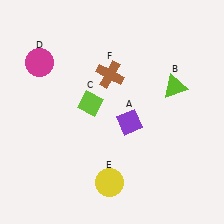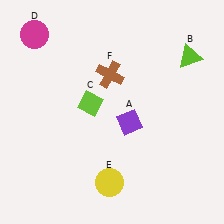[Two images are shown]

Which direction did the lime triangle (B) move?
The lime triangle (B) moved up.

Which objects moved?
The objects that moved are: the lime triangle (B), the magenta circle (D).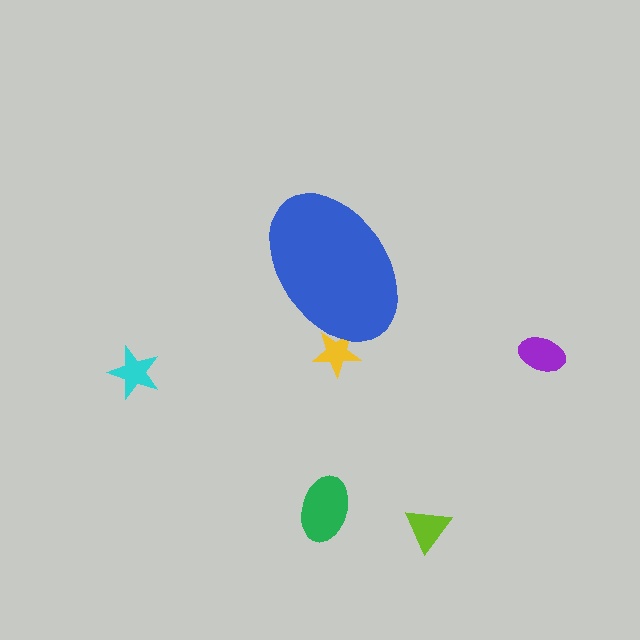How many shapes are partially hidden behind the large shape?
1 shape is partially hidden.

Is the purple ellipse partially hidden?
No, the purple ellipse is fully visible.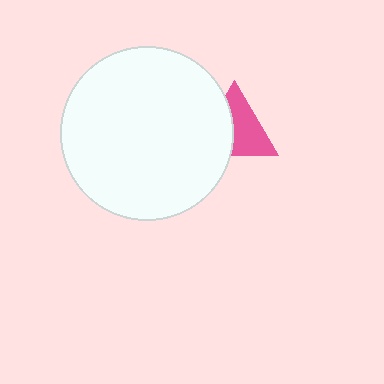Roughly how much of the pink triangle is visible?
About half of it is visible (roughly 57%).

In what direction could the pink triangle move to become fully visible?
The pink triangle could move right. That would shift it out from behind the white circle entirely.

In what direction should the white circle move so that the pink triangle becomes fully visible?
The white circle should move left. That is the shortest direction to clear the overlap and leave the pink triangle fully visible.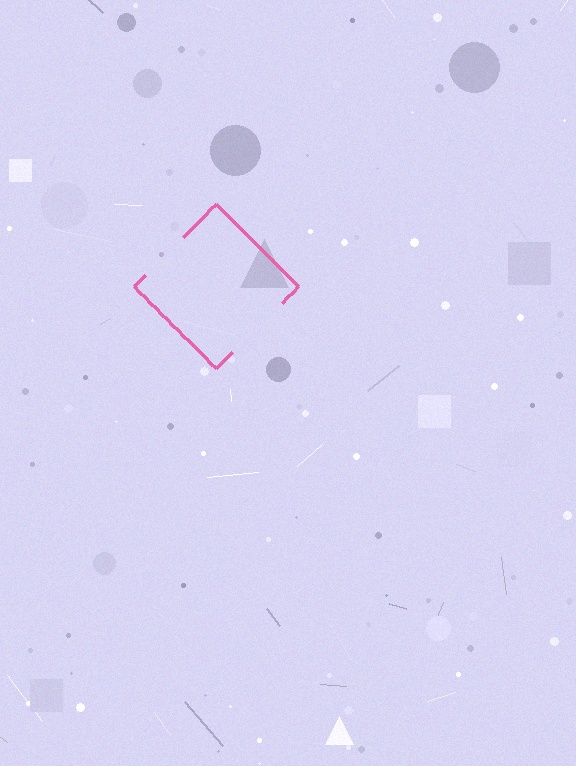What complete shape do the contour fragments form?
The contour fragments form a diamond.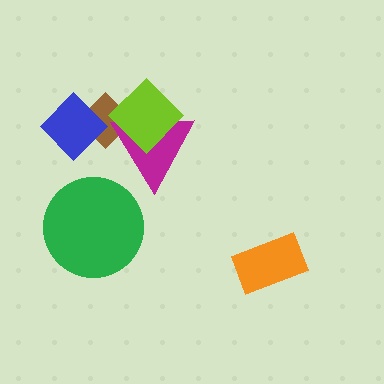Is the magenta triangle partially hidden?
Yes, it is partially covered by another shape.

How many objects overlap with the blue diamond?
1 object overlaps with the blue diamond.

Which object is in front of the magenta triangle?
The lime diamond is in front of the magenta triangle.